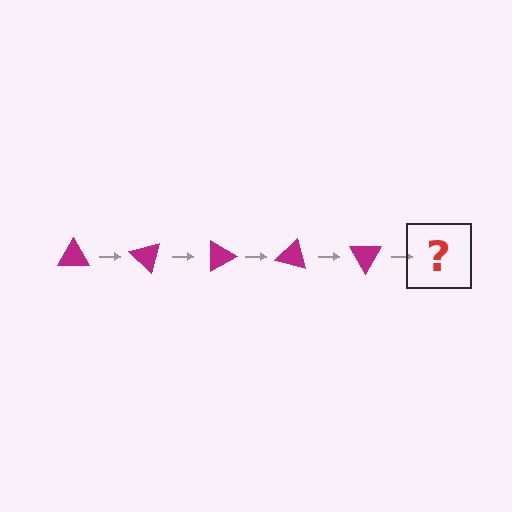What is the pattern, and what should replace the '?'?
The pattern is that the triangle rotates 45 degrees each step. The '?' should be a magenta triangle rotated 225 degrees.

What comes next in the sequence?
The next element should be a magenta triangle rotated 225 degrees.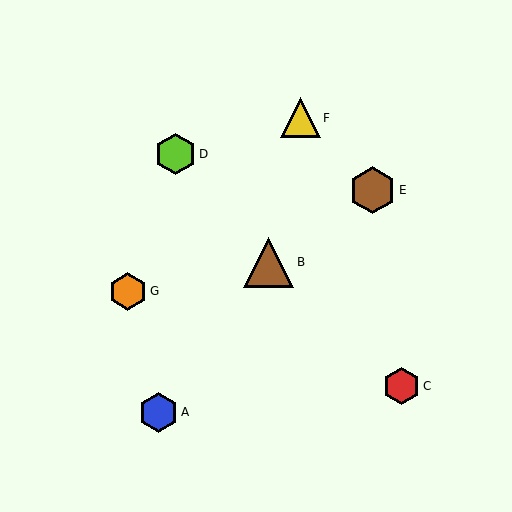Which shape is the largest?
The brown triangle (labeled B) is the largest.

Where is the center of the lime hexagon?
The center of the lime hexagon is at (175, 154).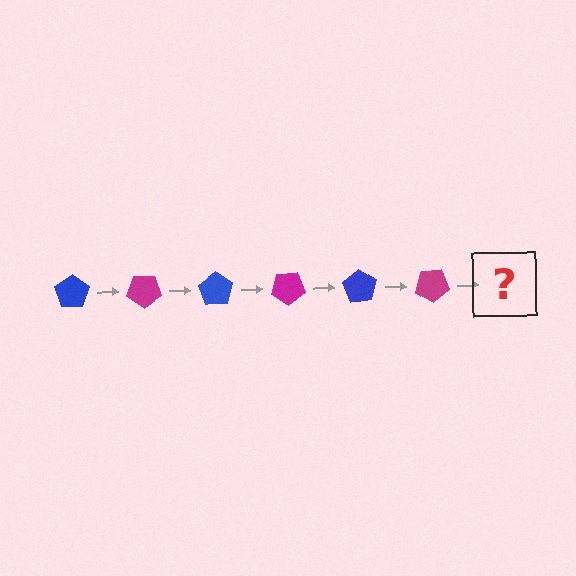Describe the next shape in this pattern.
It should be a blue pentagon, rotated 210 degrees from the start.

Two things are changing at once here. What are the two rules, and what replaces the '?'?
The two rules are that it rotates 35 degrees each step and the color cycles through blue and magenta. The '?' should be a blue pentagon, rotated 210 degrees from the start.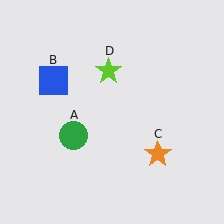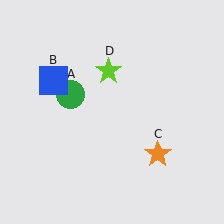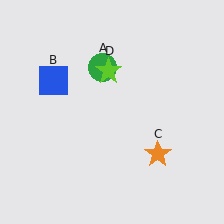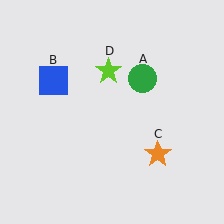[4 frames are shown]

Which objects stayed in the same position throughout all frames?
Blue square (object B) and orange star (object C) and lime star (object D) remained stationary.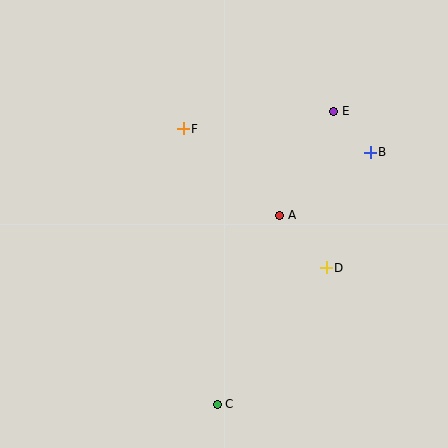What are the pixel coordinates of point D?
Point D is at (326, 268).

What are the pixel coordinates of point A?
Point A is at (280, 215).